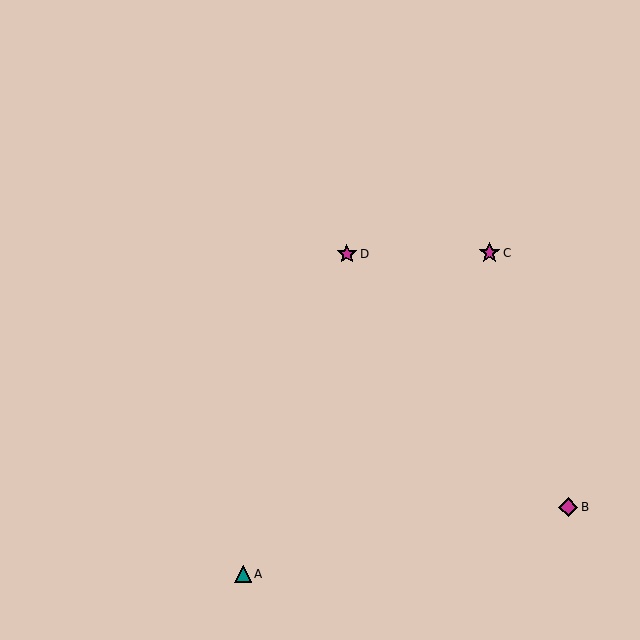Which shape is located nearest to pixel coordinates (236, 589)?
The teal triangle (labeled A) at (243, 574) is nearest to that location.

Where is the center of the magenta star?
The center of the magenta star is at (347, 254).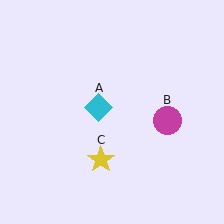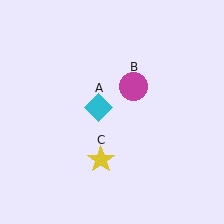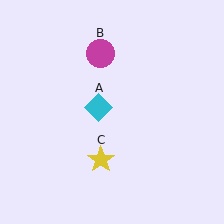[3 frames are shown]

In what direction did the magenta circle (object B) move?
The magenta circle (object B) moved up and to the left.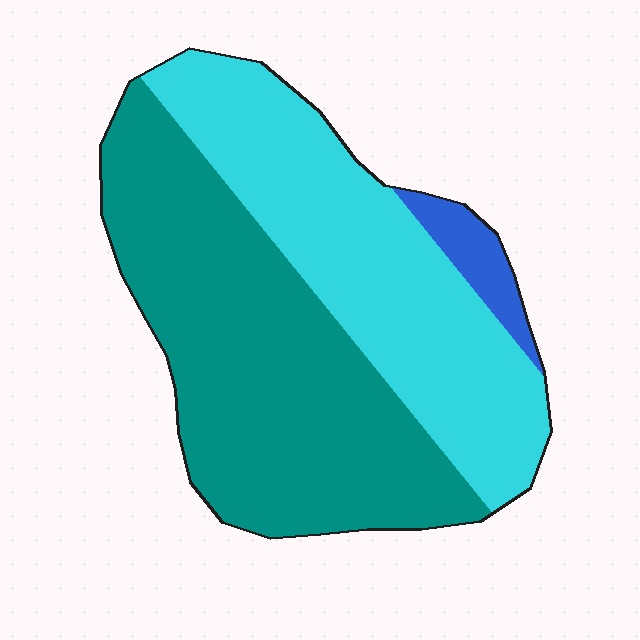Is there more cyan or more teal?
Teal.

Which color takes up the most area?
Teal, at roughly 55%.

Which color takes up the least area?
Blue, at roughly 5%.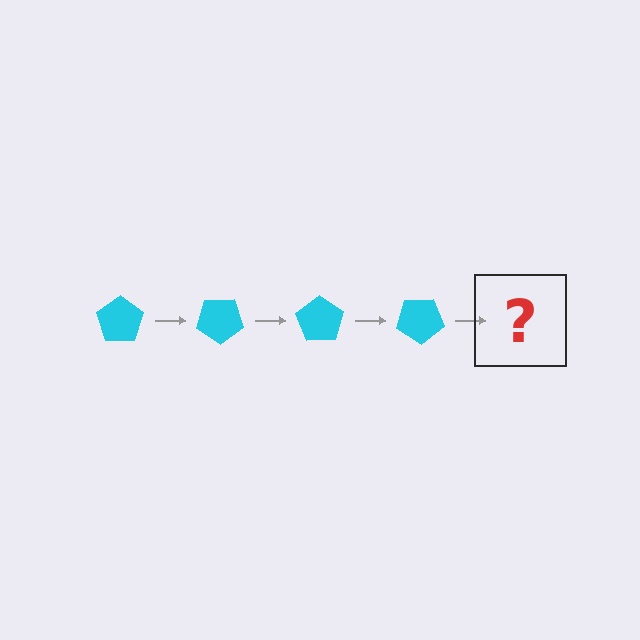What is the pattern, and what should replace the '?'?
The pattern is that the pentagon rotates 35 degrees each step. The '?' should be a cyan pentagon rotated 140 degrees.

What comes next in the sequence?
The next element should be a cyan pentagon rotated 140 degrees.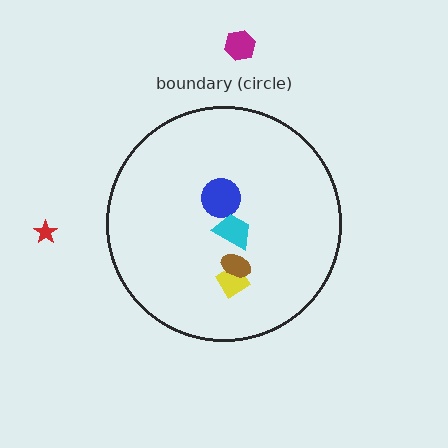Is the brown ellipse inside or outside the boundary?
Inside.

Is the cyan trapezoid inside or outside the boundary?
Inside.